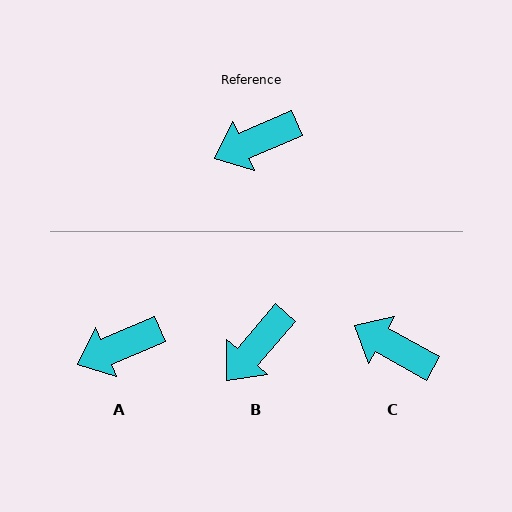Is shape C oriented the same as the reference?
No, it is off by about 52 degrees.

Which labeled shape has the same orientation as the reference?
A.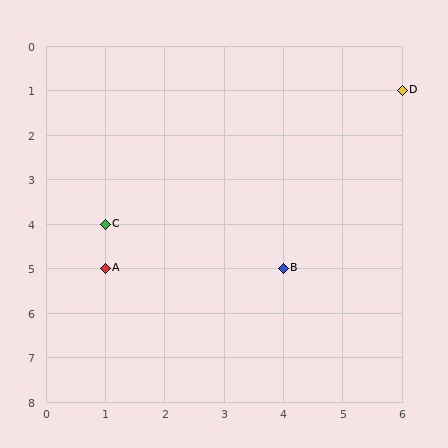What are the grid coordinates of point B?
Point B is at grid coordinates (4, 5).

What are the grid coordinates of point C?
Point C is at grid coordinates (1, 4).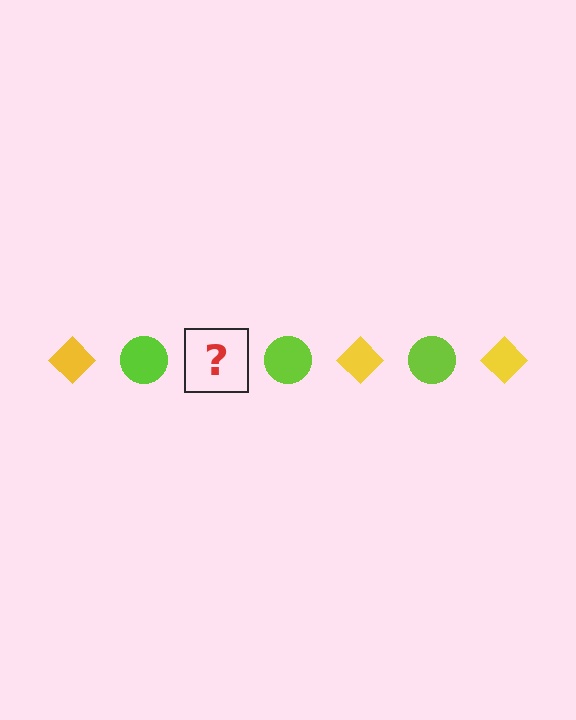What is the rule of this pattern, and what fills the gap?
The rule is that the pattern alternates between yellow diamond and lime circle. The gap should be filled with a yellow diamond.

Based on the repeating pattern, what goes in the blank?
The blank should be a yellow diamond.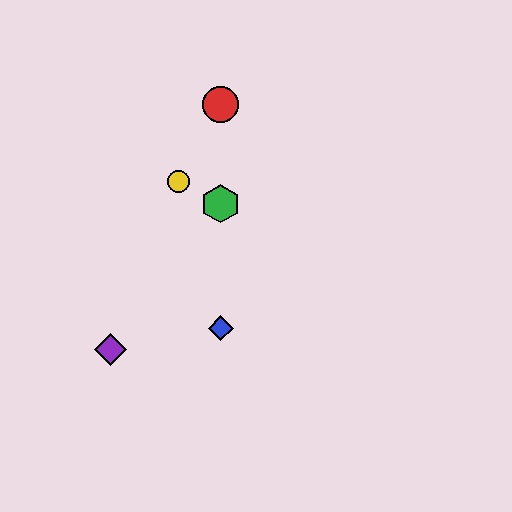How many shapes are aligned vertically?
3 shapes (the red circle, the blue diamond, the green hexagon) are aligned vertically.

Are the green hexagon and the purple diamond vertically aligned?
No, the green hexagon is at x≈221 and the purple diamond is at x≈111.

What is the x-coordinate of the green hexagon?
The green hexagon is at x≈221.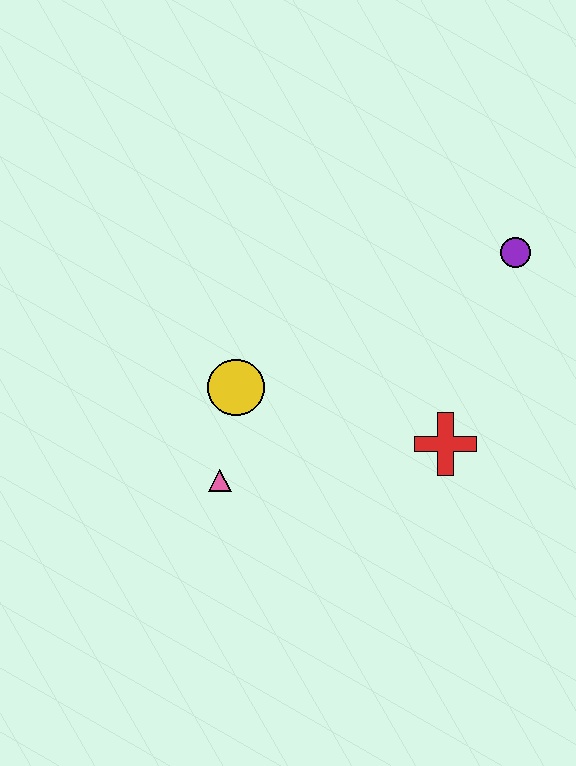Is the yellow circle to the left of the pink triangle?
No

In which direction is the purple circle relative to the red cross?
The purple circle is above the red cross.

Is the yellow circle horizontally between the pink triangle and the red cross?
Yes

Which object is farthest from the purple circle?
The pink triangle is farthest from the purple circle.